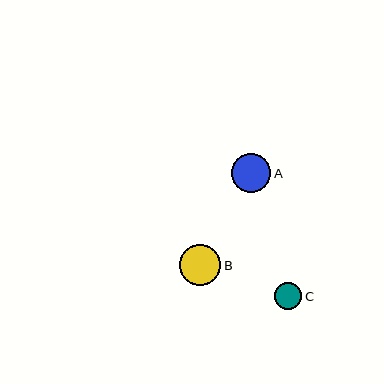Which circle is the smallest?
Circle C is the smallest with a size of approximately 27 pixels.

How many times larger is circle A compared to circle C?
Circle A is approximately 1.5 times the size of circle C.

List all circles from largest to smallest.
From largest to smallest: B, A, C.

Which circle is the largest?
Circle B is the largest with a size of approximately 41 pixels.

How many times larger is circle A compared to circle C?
Circle A is approximately 1.5 times the size of circle C.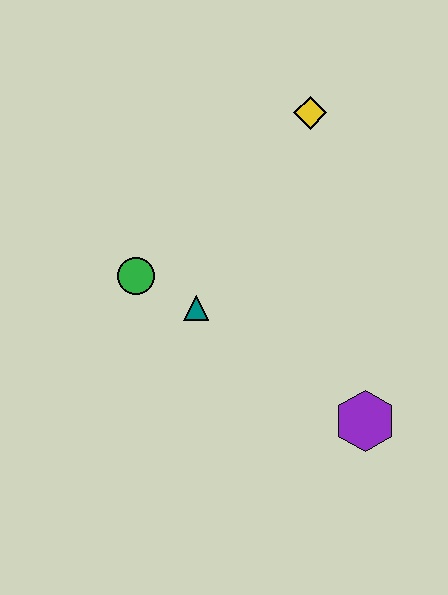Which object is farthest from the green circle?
The purple hexagon is farthest from the green circle.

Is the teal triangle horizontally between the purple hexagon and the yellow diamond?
No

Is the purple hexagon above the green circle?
No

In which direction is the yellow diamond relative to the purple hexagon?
The yellow diamond is above the purple hexagon.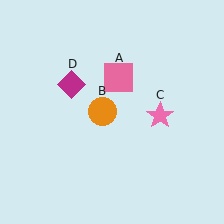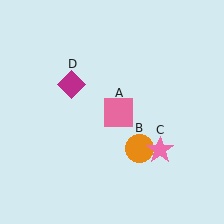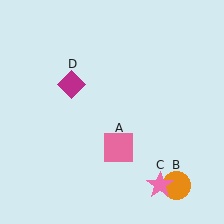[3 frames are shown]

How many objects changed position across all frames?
3 objects changed position: pink square (object A), orange circle (object B), pink star (object C).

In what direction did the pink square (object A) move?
The pink square (object A) moved down.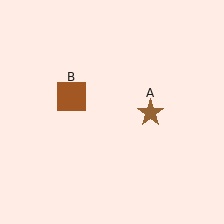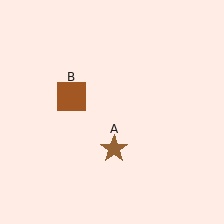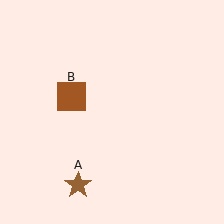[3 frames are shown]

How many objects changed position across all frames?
1 object changed position: brown star (object A).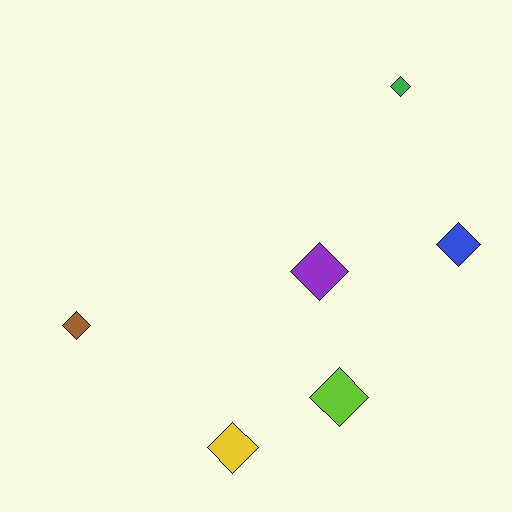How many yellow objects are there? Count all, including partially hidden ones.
There is 1 yellow object.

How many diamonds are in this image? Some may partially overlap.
There are 6 diamonds.